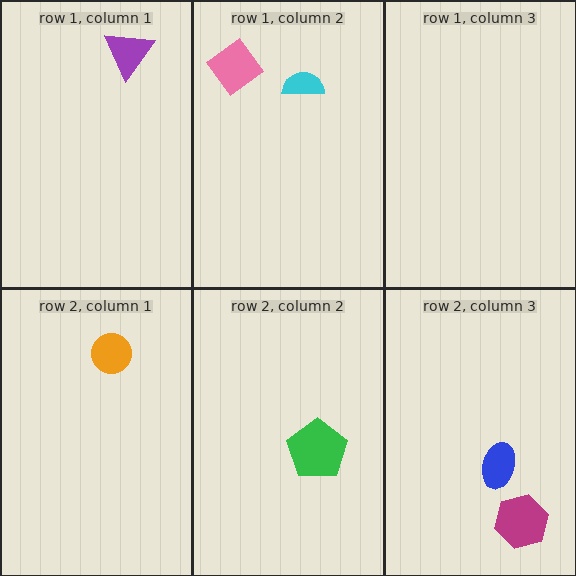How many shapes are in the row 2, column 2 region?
1.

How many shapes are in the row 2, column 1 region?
1.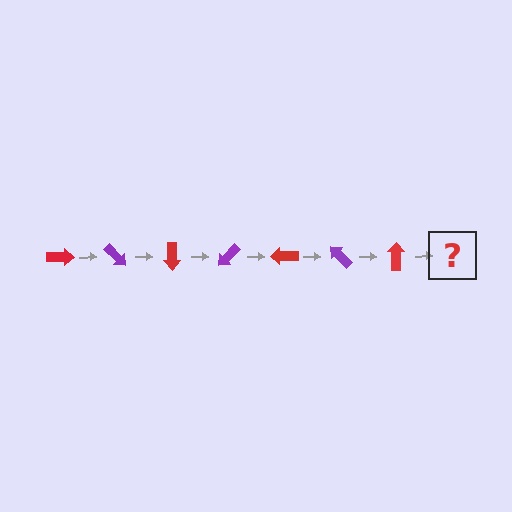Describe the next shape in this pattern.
It should be a purple arrow, rotated 315 degrees from the start.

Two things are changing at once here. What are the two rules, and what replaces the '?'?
The two rules are that it rotates 45 degrees each step and the color cycles through red and purple. The '?' should be a purple arrow, rotated 315 degrees from the start.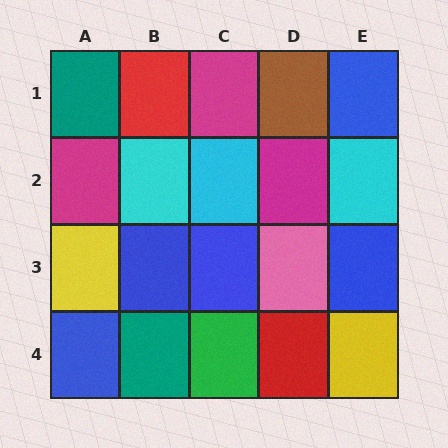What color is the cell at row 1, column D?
Brown.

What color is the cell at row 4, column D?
Red.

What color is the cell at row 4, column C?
Green.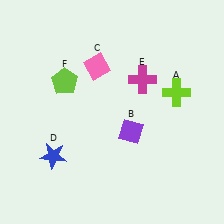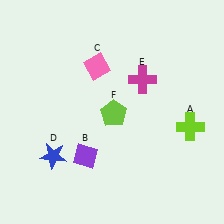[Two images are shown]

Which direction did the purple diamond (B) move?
The purple diamond (B) moved left.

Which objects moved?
The objects that moved are: the lime cross (A), the purple diamond (B), the lime pentagon (F).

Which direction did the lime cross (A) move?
The lime cross (A) moved down.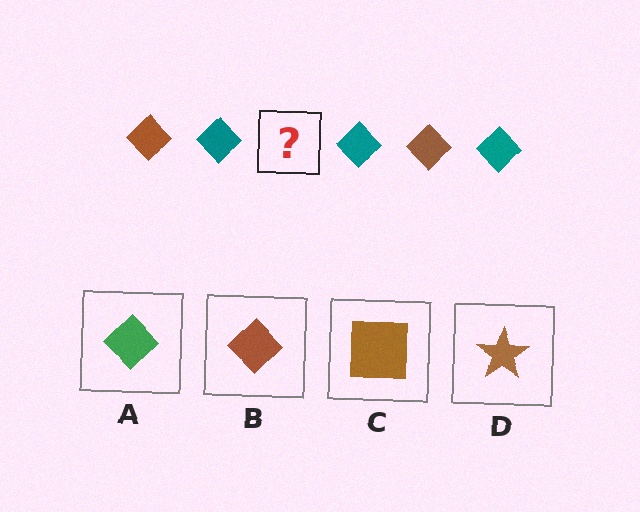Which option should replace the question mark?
Option B.